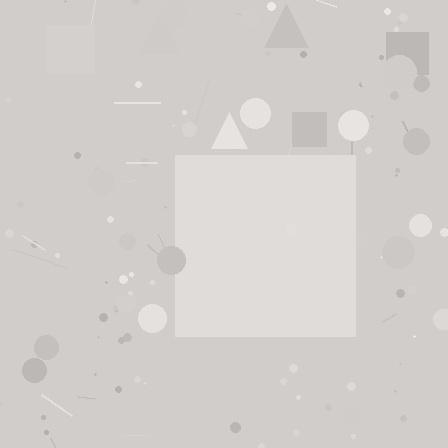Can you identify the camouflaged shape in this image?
The camouflaged shape is a square.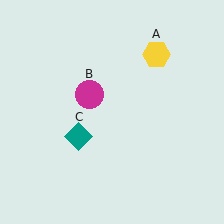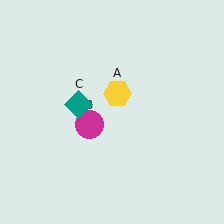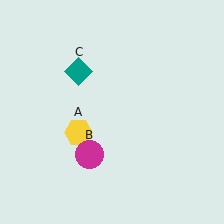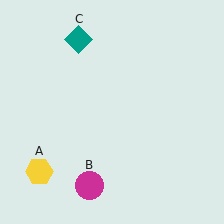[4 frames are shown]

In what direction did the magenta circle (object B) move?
The magenta circle (object B) moved down.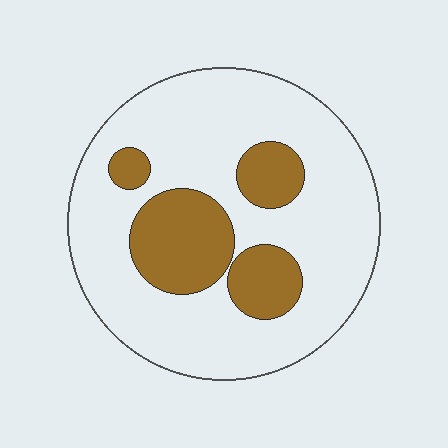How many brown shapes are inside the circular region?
4.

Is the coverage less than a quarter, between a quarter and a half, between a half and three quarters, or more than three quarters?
Less than a quarter.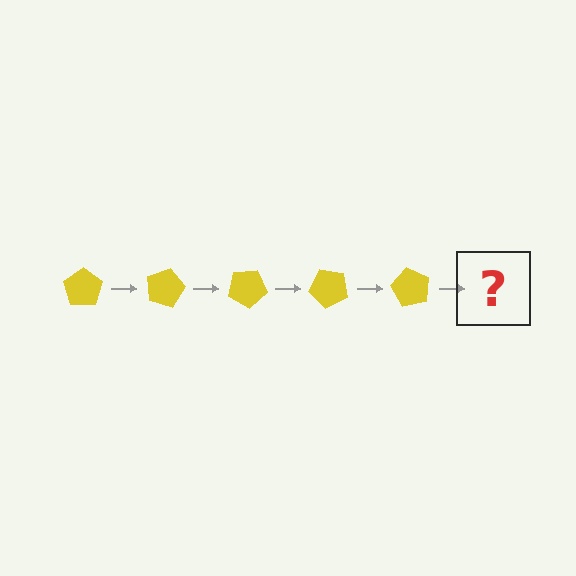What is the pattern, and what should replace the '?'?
The pattern is that the pentagon rotates 15 degrees each step. The '?' should be a yellow pentagon rotated 75 degrees.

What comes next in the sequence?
The next element should be a yellow pentagon rotated 75 degrees.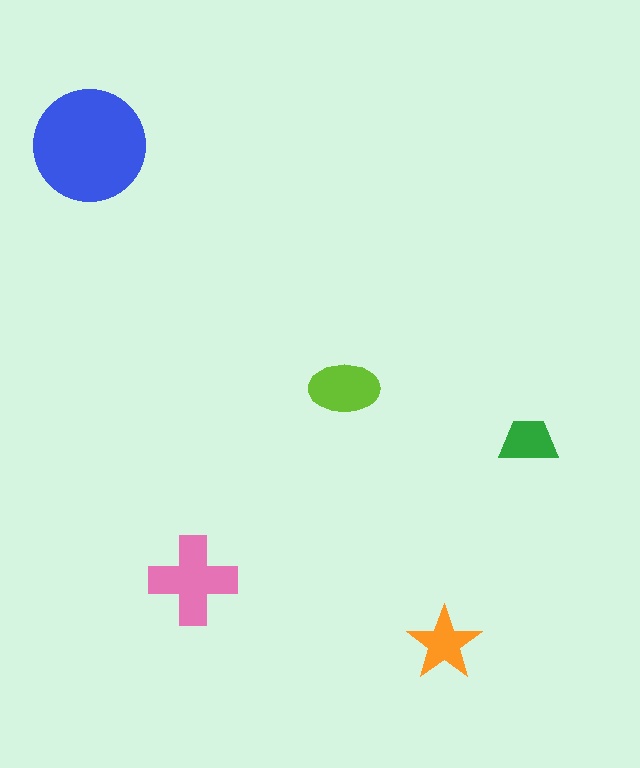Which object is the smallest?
The green trapezoid.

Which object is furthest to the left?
The blue circle is leftmost.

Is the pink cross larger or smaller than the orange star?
Larger.